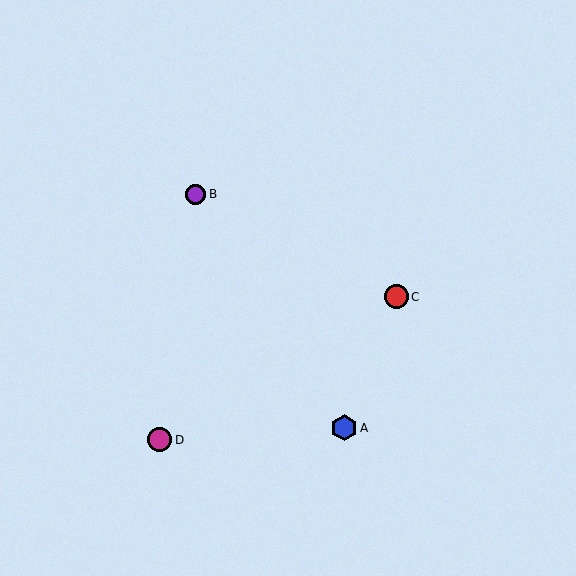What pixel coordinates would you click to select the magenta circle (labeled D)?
Click at (160, 440) to select the magenta circle D.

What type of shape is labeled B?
Shape B is a purple circle.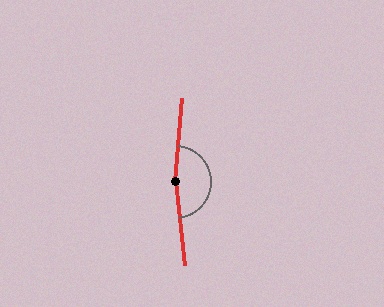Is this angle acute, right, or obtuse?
It is obtuse.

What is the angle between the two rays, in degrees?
Approximately 168 degrees.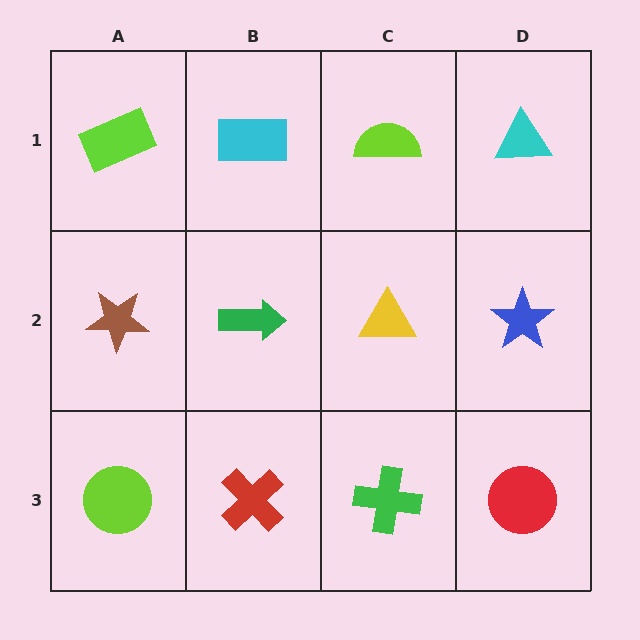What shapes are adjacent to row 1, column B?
A green arrow (row 2, column B), a lime rectangle (row 1, column A), a lime semicircle (row 1, column C).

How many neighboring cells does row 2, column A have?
3.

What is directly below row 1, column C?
A yellow triangle.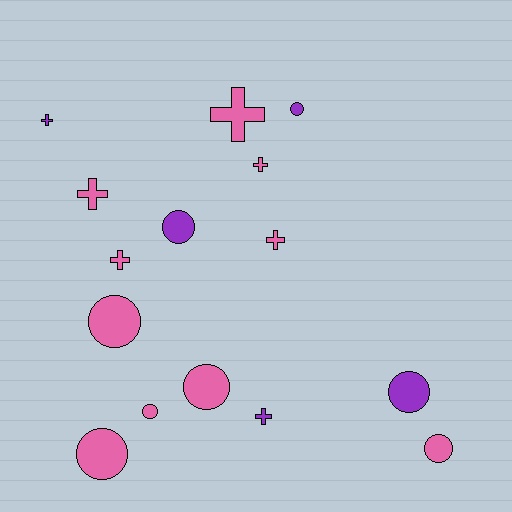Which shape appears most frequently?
Circle, with 8 objects.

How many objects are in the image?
There are 15 objects.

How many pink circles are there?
There are 5 pink circles.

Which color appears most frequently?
Pink, with 10 objects.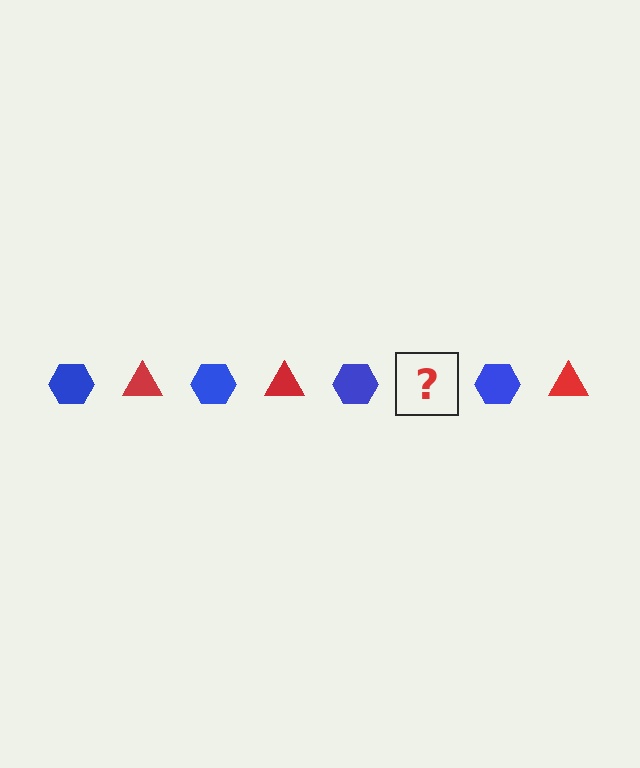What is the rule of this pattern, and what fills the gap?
The rule is that the pattern alternates between blue hexagon and red triangle. The gap should be filled with a red triangle.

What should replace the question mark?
The question mark should be replaced with a red triangle.